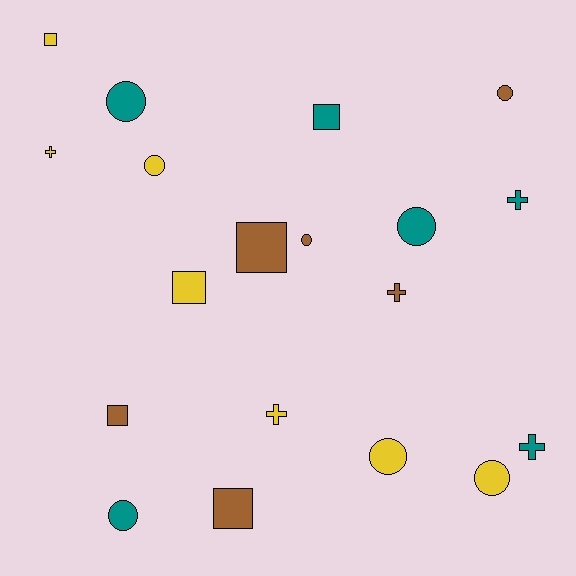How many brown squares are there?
There are 3 brown squares.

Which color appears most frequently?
Yellow, with 7 objects.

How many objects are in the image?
There are 19 objects.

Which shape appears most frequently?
Circle, with 8 objects.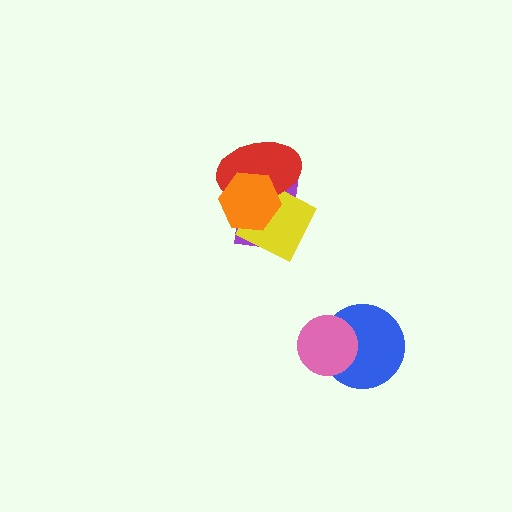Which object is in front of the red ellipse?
The orange hexagon is in front of the red ellipse.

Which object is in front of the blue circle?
The pink circle is in front of the blue circle.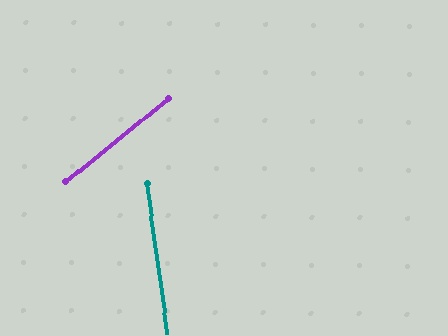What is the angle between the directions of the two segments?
Approximately 59 degrees.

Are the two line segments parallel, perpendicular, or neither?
Neither parallel nor perpendicular — they differ by about 59°.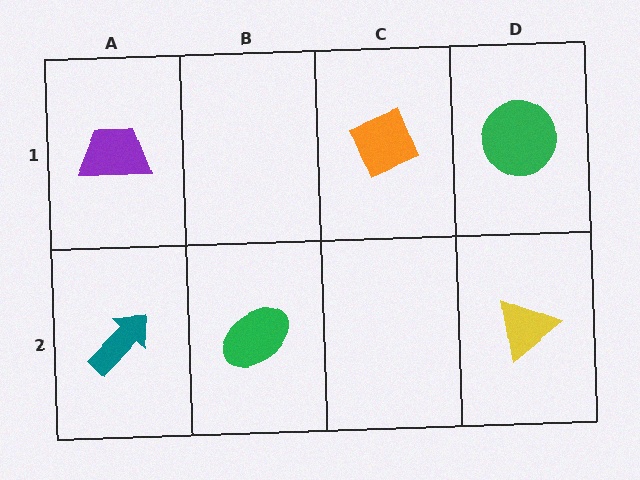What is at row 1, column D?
A green circle.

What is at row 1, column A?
A purple trapezoid.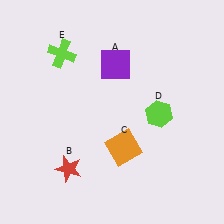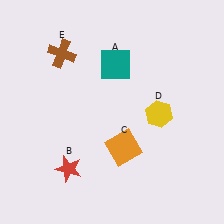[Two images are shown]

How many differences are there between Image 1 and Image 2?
There are 3 differences between the two images.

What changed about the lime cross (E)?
In Image 1, E is lime. In Image 2, it changed to brown.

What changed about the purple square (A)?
In Image 1, A is purple. In Image 2, it changed to teal.